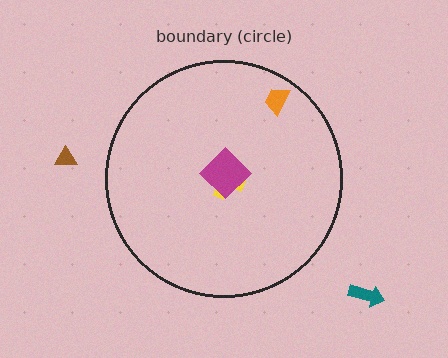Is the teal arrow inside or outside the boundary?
Outside.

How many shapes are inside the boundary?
3 inside, 2 outside.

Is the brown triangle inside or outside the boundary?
Outside.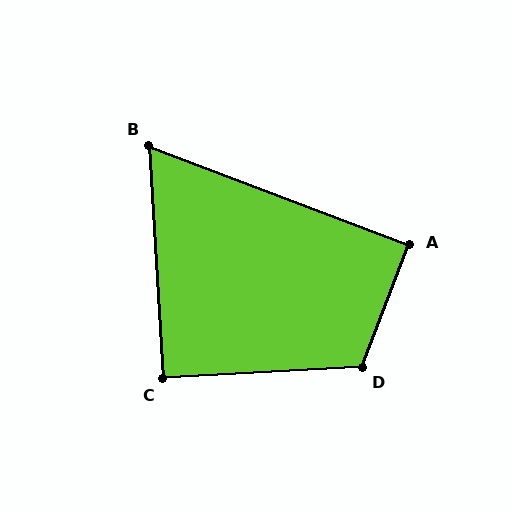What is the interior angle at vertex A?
Approximately 90 degrees (approximately right).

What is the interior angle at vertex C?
Approximately 90 degrees (approximately right).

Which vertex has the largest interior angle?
D, at approximately 114 degrees.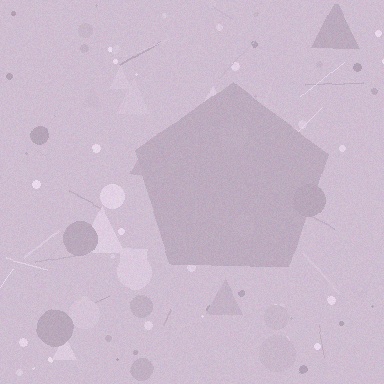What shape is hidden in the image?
A pentagon is hidden in the image.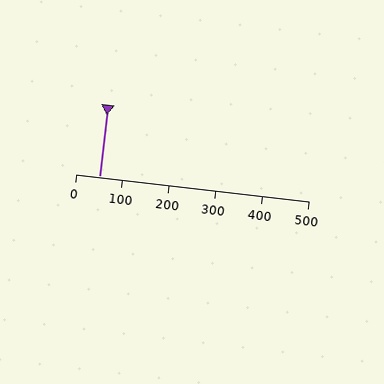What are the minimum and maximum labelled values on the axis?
The axis runs from 0 to 500.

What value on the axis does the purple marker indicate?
The marker indicates approximately 50.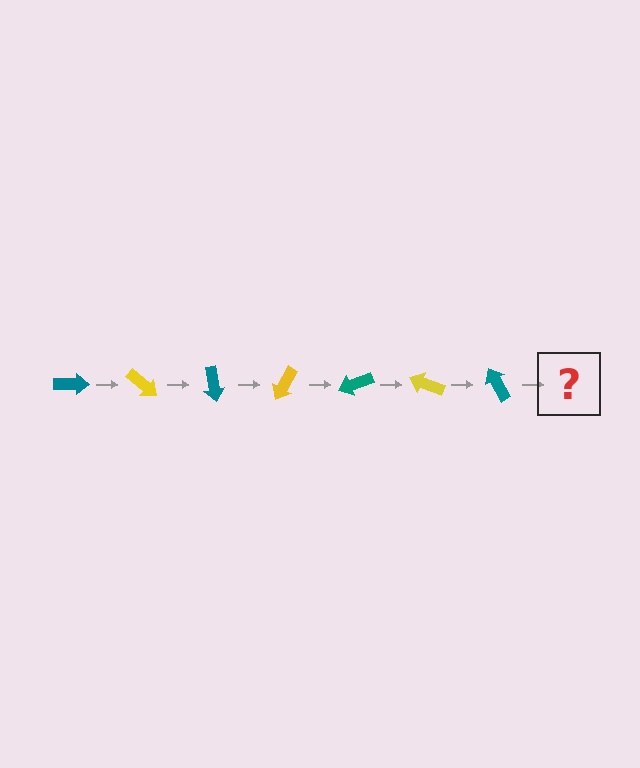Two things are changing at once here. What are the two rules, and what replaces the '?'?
The two rules are that it rotates 40 degrees each step and the color cycles through teal and yellow. The '?' should be a yellow arrow, rotated 280 degrees from the start.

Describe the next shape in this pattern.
It should be a yellow arrow, rotated 280 degrees from the start.